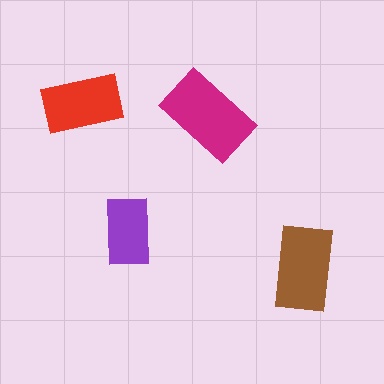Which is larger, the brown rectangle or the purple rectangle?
The brown one.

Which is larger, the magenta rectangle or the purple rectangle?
The magenta one.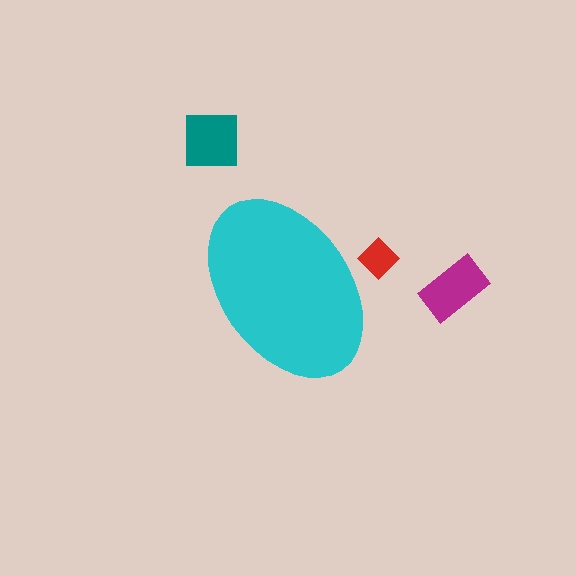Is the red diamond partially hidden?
Yes, the red diamond is partially hidden behind the cyan ellipse.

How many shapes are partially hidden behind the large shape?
1 shape is partially hidden.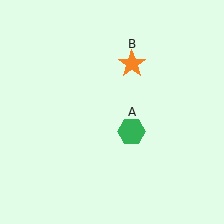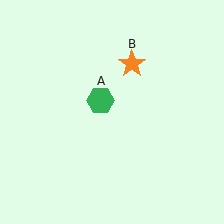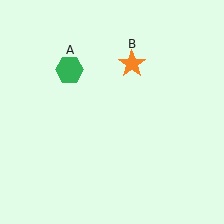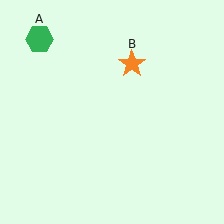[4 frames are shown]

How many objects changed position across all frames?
1 object changed position: green hexagon (object A).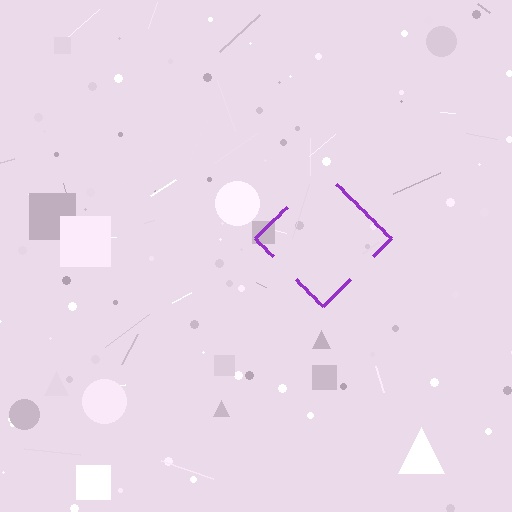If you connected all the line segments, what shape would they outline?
They would outline a diamond.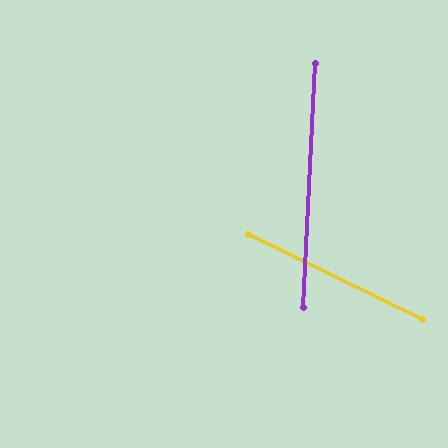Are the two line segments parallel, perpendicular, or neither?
Neither parallel nor perpendicular — they differ by about 67°.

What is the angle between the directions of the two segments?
Approximately 67 degrees.